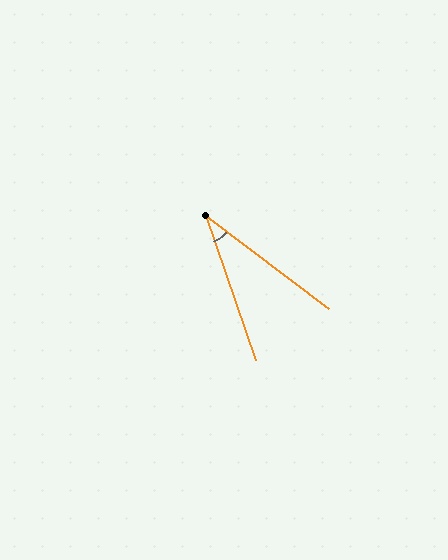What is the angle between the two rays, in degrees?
Approximately 34 degrees.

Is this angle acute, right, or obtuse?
It is acute.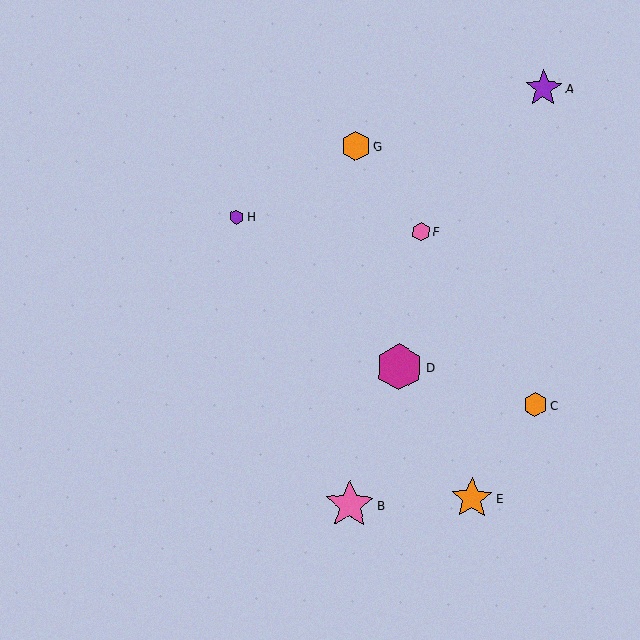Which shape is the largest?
The pink star (labeled B) is the largest.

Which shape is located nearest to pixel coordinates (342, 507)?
The pink star (labeled B) at (350, 505) is nearest to that location.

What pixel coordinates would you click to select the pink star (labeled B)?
Click at (350, 505) to select the pink star B.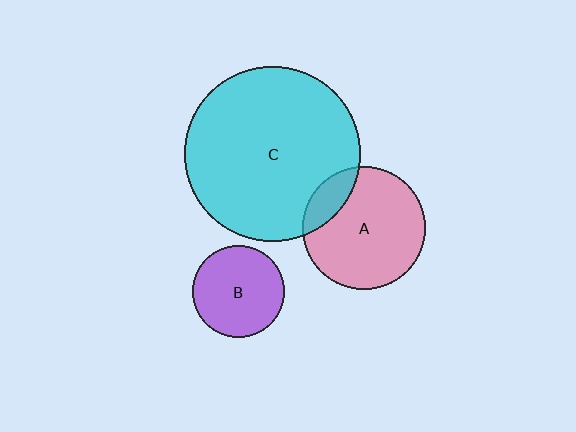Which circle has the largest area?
Circle C (cyan).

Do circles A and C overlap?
Yes.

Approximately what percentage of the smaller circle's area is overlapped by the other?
Approximately 15%.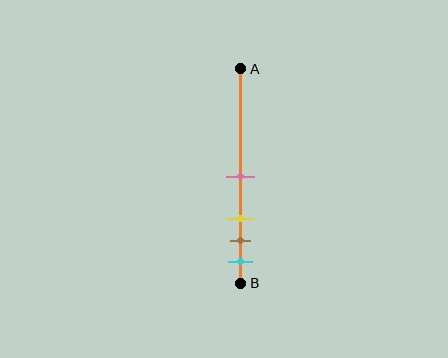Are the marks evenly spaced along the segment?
No, the marks are not evenly spaced.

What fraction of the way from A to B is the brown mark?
The brown mark is approximately 80% (0.8) of the way from A to B.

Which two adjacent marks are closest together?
The brown and cyan marks are the closest adjacent pair.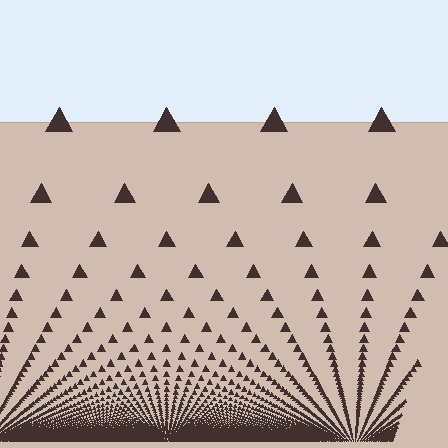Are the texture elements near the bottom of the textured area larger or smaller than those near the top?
Smaller. The gradient is inverted — elements near the bottom are smaller and denser.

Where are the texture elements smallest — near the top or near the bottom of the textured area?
Near the bottom.